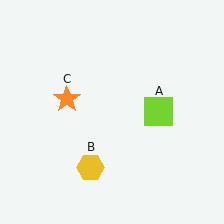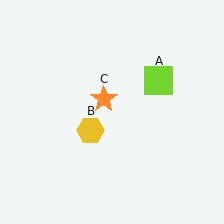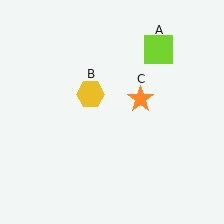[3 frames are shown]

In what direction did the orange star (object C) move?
The orange star (object C) moved right.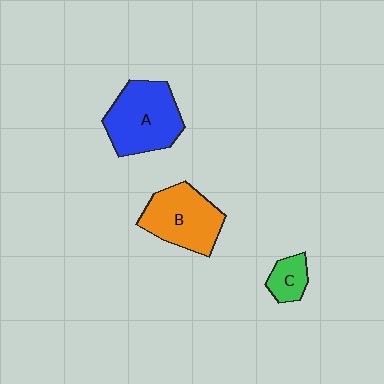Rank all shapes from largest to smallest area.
From largest to smallest: A (blue), B (orange), C (green).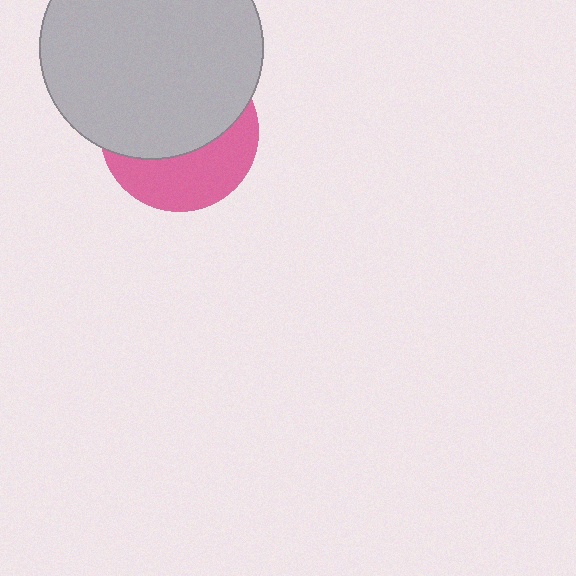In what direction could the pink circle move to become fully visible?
The pink circle could move down. That would shift it out from behind the light gray circle entirely.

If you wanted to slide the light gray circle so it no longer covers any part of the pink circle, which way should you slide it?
Slide it up — that is the most direct way to separate the two shapes.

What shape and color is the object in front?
The object in front is a light gray circle.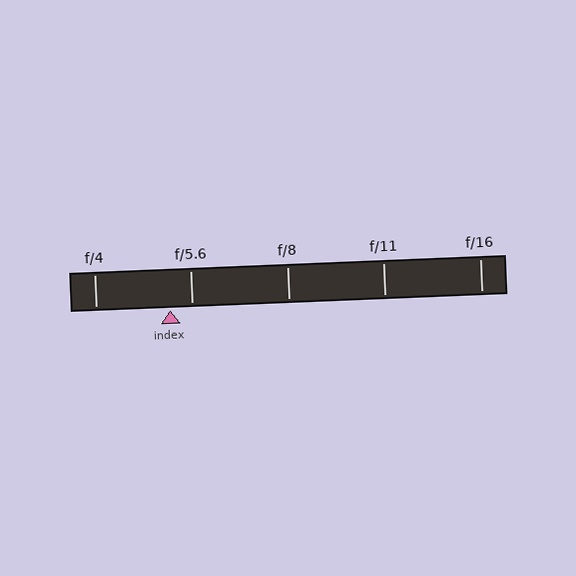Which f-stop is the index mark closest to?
The index mark is closest to f/5.6.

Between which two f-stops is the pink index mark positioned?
The index mark is between f/4 and f/5.6.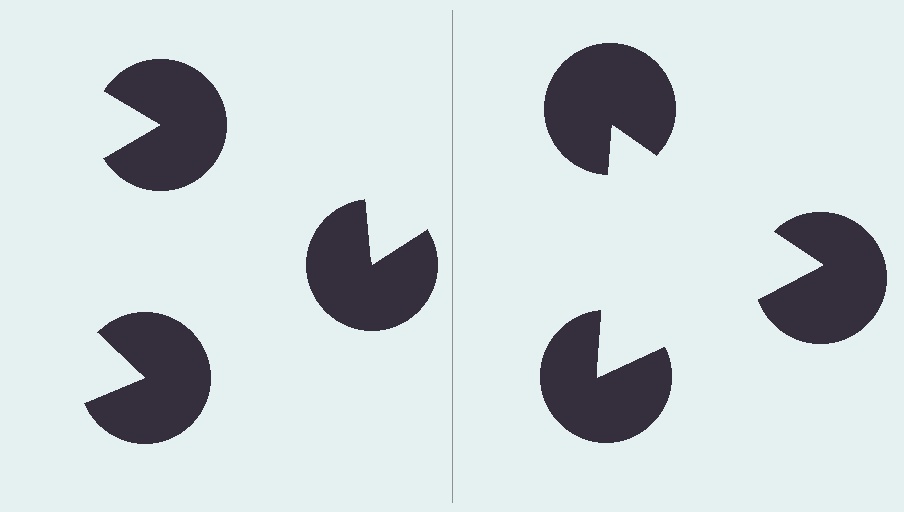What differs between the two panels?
The pac-man discs are positioned identically on both sides; only the wedge orientations differ. On the right they align to a triangle; on the left they are misaligned.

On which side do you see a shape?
An illusory triangle appears on the right side. On the left side the wedge cuts are rotated, so no coherent shape forms.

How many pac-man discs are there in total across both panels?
6 — 3 on each side.